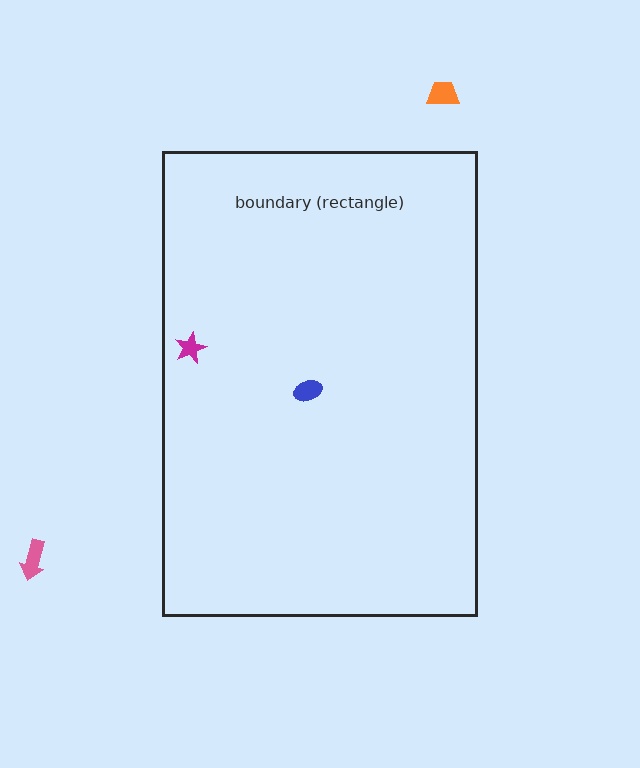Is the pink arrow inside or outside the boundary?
Outside.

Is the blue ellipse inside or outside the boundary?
Inside.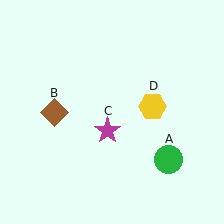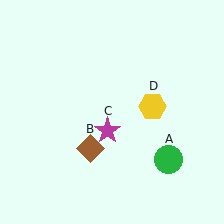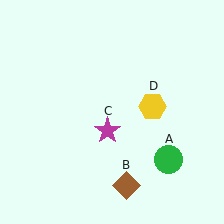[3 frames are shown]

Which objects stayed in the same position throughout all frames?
Green circle (object A) and magenta star (object C) and yellow hexagon (object D) remained stationary.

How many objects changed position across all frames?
1 object changed position: brown diamond (object B).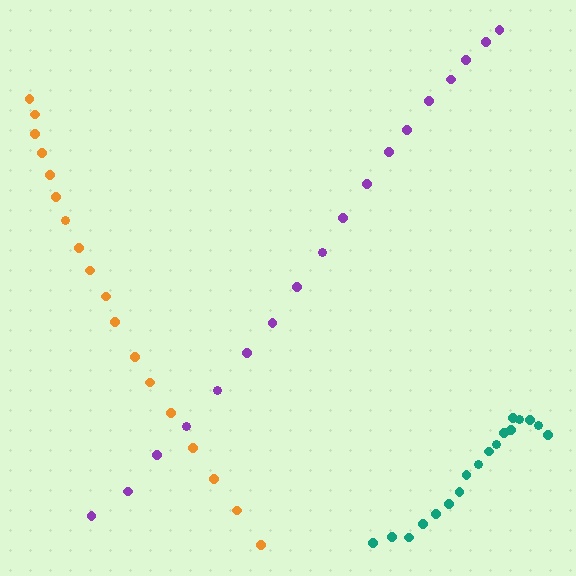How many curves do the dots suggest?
There are 3 distinct paths.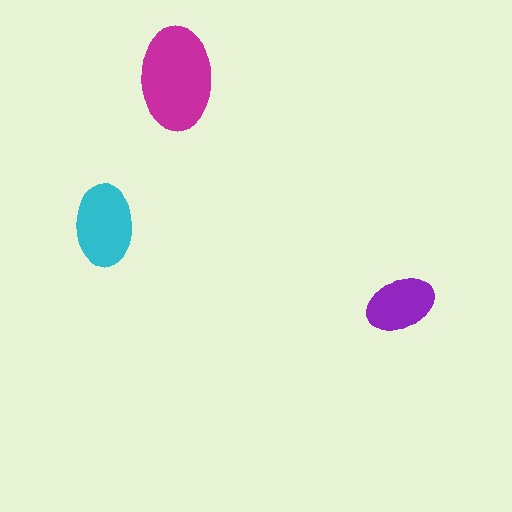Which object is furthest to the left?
The cyan ellipse is leftmost.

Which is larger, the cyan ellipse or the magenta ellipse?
The magenta one.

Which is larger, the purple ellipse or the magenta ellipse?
The magenta one.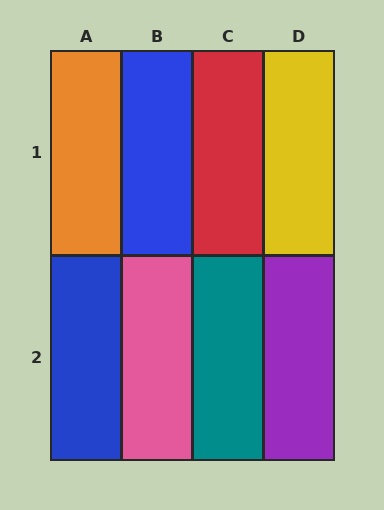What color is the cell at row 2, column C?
Teal.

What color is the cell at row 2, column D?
Purple.